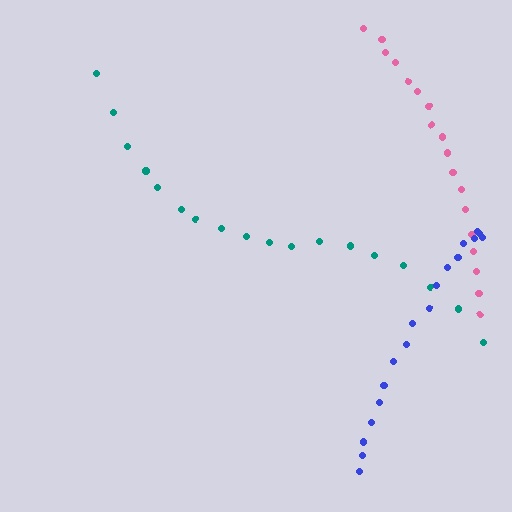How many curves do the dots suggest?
There are 3 distinct paths.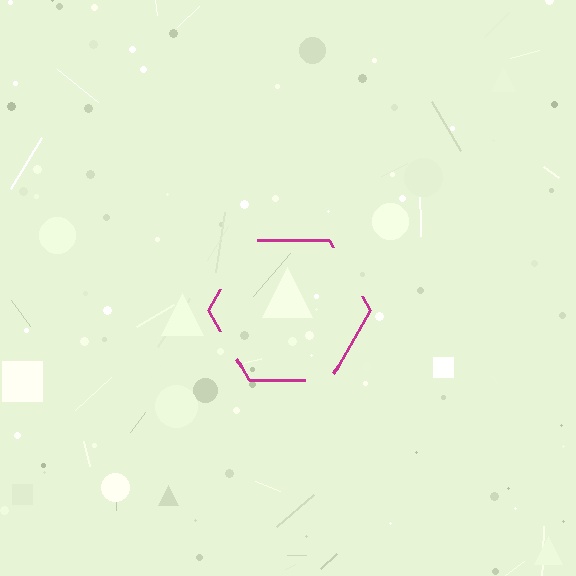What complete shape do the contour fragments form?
The contour fragments form a hexagon.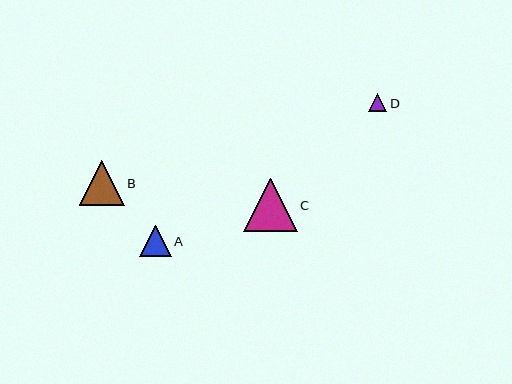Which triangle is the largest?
Triangle C is the largest with a size of approximately 54 pixels.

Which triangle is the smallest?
Triangle D is the smallest with a size of approximately 19 pixels.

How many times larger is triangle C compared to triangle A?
Triangle C is approximately 1.7 times the size of triangle A.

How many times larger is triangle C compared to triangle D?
Triangle C is approximately 2.9 times the size of triangle D.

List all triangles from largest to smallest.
From largest to smallest: C, B, A, D.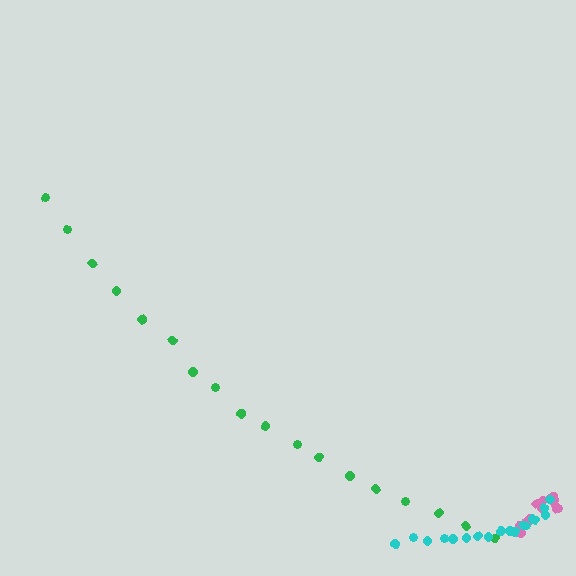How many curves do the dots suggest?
There are 3 distinct paths.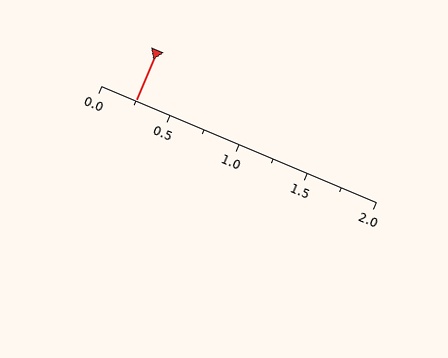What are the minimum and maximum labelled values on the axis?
The axis runs from 0.0 to 2.0.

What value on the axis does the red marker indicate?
The marker indicates approximately 0.25.